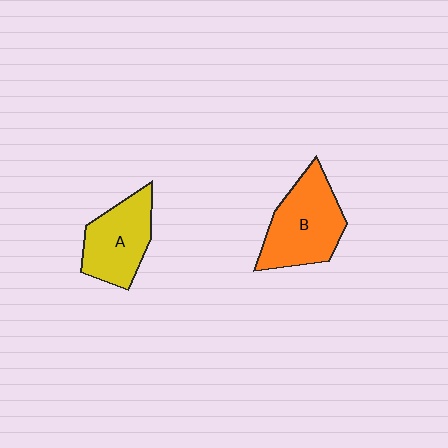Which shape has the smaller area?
Shape A (yellow).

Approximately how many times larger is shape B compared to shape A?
Approximately 1.2 times.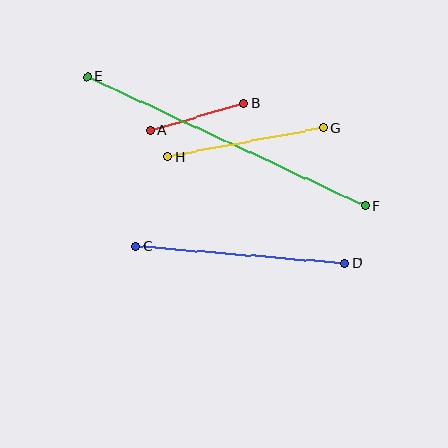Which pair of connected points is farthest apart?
Points E and F are farthest apart.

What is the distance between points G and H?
The distance is approximately 159 pixels.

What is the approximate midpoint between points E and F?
The midpoint is at approximately (226, 141) pixels.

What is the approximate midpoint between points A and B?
The midpoint is at approximately (197, 117) pixels.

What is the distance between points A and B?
The distance is approximately 97 pixels.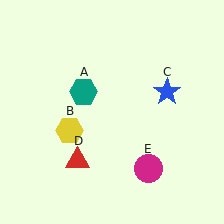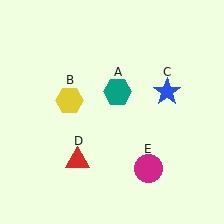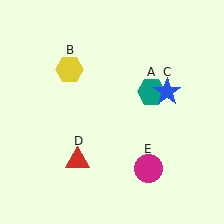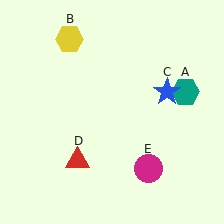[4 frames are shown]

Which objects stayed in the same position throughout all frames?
Blue star (object C) and red triangle (object D) and magenta circle (object E) remained stationary.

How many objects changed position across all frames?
2 objects changed position: teal hexagon (object A), yellow hexagon (object B).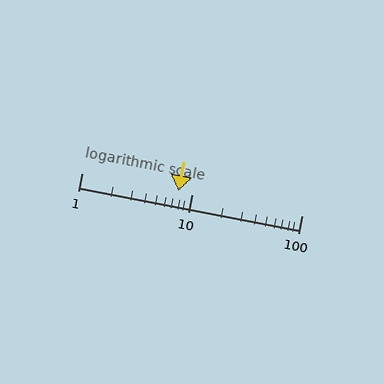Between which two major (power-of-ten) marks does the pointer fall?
The pointer is between 1 and 10.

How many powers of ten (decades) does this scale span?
The scale spans 2 decades, from 1 to 100.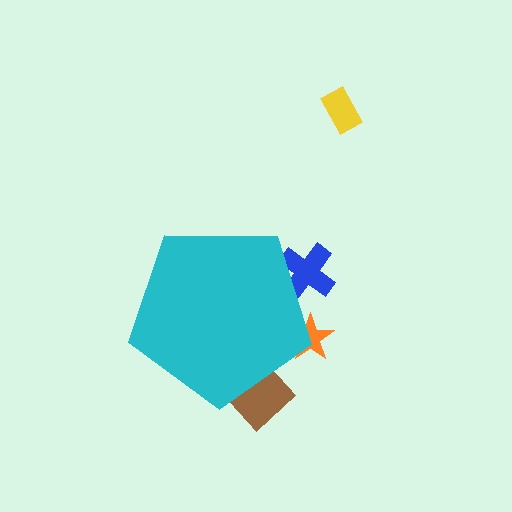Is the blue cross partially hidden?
Yes, the blue cross is partially hidden behind the cyan pentagon.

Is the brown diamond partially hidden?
Yes, the brown diamond is partially hidden behind the cyan pentagon.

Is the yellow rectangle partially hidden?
No, the yellow rectangle is fully visible.